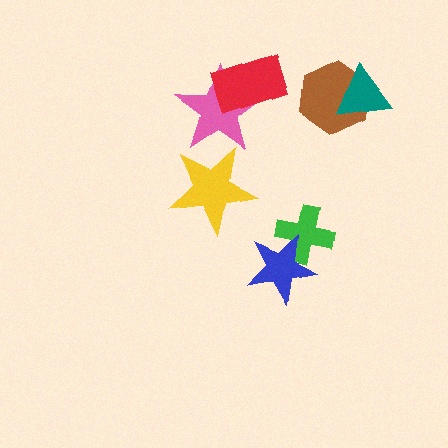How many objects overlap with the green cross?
1 object overlaps with the green cross.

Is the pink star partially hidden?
Yes, it is partially covered by another shape.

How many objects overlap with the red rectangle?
1 object overlaps with the red rectangle.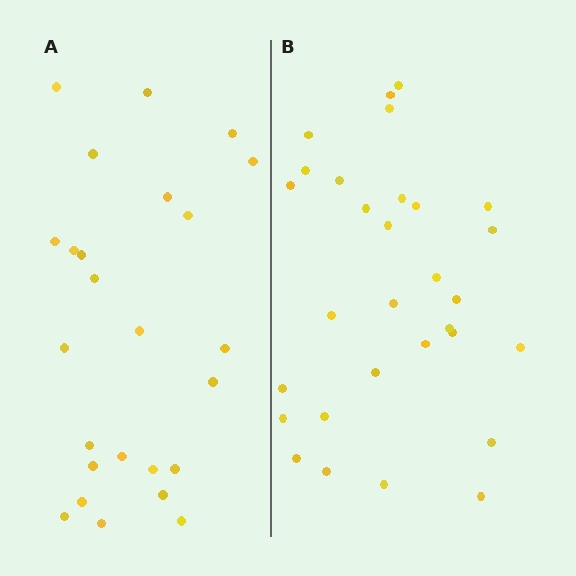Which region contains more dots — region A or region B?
Region B (the right region) has more dots.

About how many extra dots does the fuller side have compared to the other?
Region B has about 5 more dots than region A.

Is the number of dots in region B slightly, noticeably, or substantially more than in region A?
Region B has only slightly more — the two regions are fairly close. The ratio is roughly 1.2 to 1.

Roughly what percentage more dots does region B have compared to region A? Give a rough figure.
About 20% more.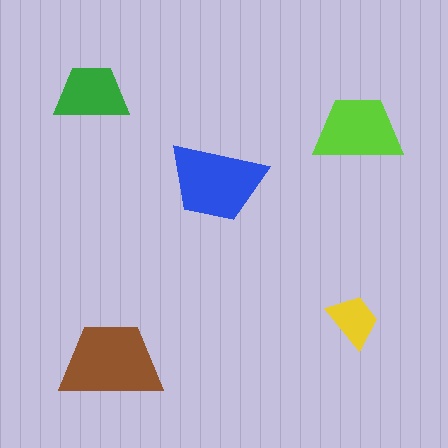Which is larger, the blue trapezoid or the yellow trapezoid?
The blue one.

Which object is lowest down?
The brown trapezoid is bottommost.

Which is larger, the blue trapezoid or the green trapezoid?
The blue one.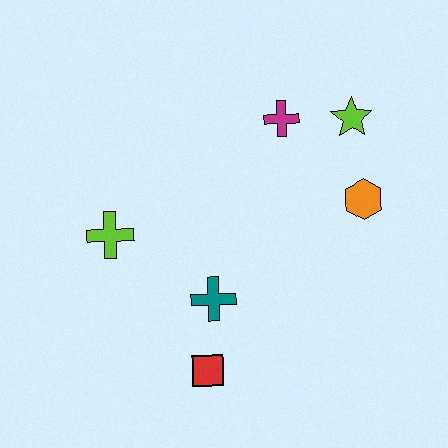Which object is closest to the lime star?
The magenta cross is closest to the lime star.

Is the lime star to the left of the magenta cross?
No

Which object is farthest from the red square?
The lime star is farthest from the red square.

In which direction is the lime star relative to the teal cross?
The lime star is above the teal cross.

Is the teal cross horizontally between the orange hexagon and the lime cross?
Yes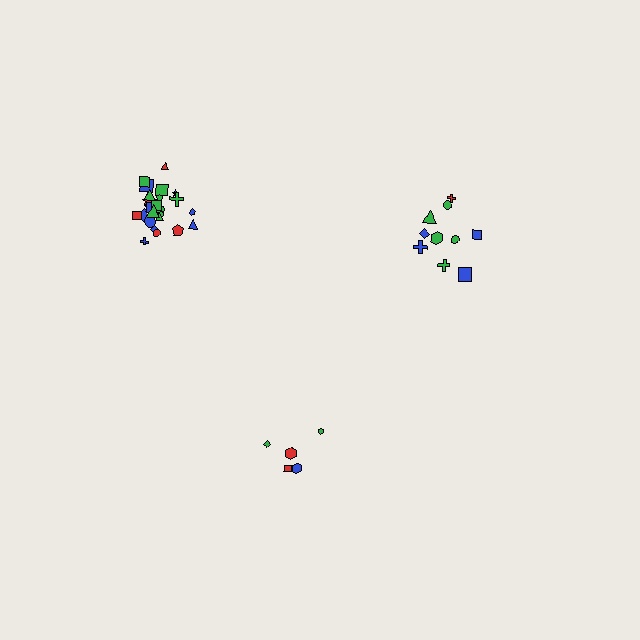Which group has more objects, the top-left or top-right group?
The top-left group.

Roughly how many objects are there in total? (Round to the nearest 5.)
Roughly 40 objects in total.